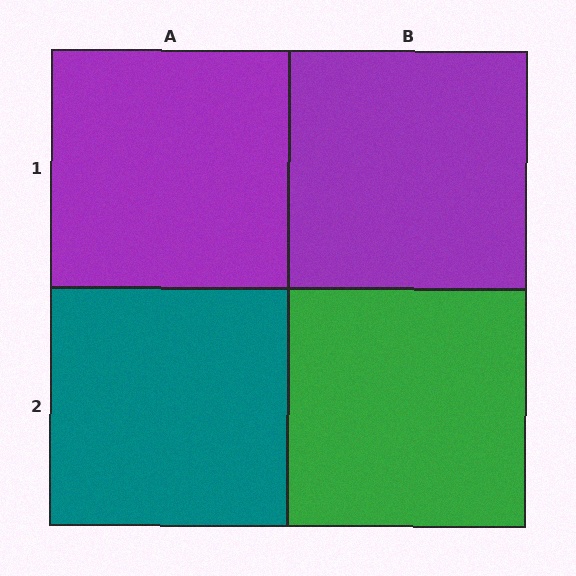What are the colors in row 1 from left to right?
Purple, purple.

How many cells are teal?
1 cell is teal.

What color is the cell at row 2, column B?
Green.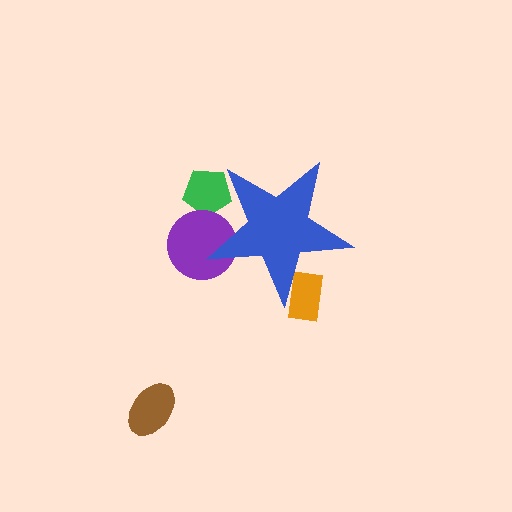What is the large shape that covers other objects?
A blue star.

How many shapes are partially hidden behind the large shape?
3 shapes are partially hidden.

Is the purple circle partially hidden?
Yes, the purple circle is partially hidden behind the blue star.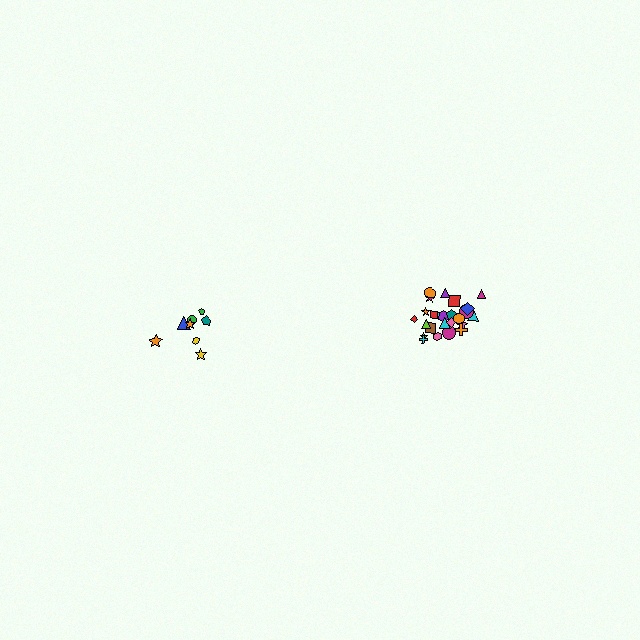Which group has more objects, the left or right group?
The right group.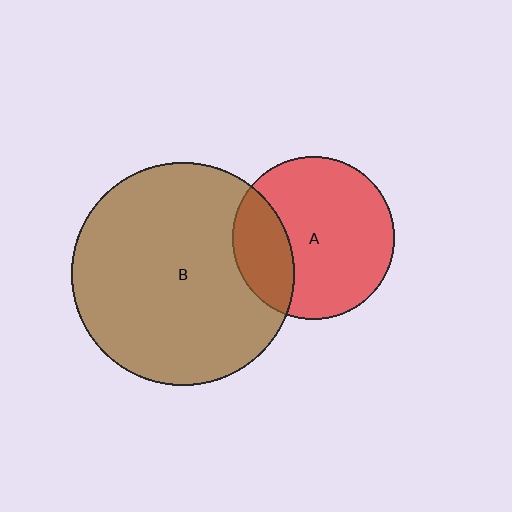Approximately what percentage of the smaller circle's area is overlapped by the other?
Approximately 25%.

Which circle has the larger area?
Circle B (brown).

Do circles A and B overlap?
Yes.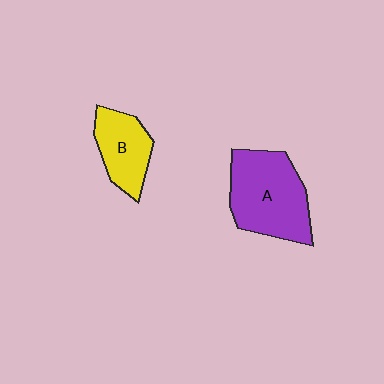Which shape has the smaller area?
Shape B (yellow).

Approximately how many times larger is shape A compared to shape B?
Approximately 1.7 times.